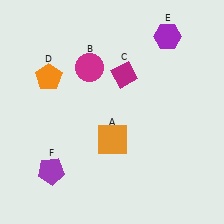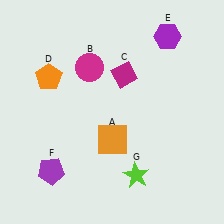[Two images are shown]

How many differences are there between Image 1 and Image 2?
There is 1 difference between the two images.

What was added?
A lime star (G) was added in Image 2.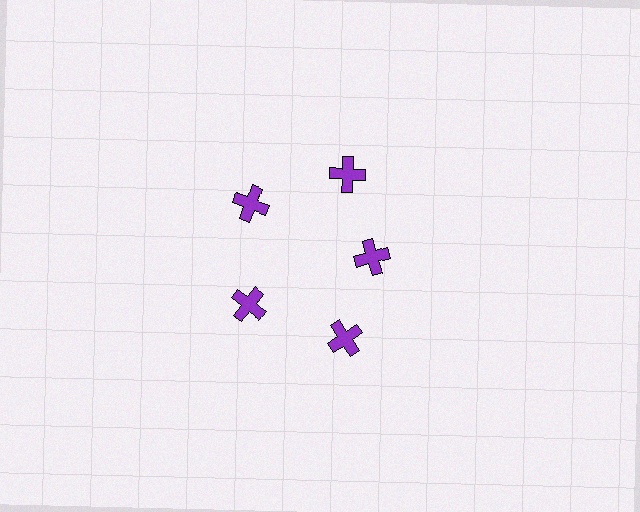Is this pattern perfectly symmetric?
No. The 5 purple crosses are arranged in a ring, but one element near the 3 o'clock position is pulled inward toward the center, breaking the 5-fold rotational symmetry.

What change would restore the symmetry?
The symmetry would be restored by moving it outward, back onto the ring so that all 5 crosses sit at equal angles and equal distance from the center.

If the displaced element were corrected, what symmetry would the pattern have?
It would have 5-fold rotational symmetry — the pattern would map onto itself every 72 degrees.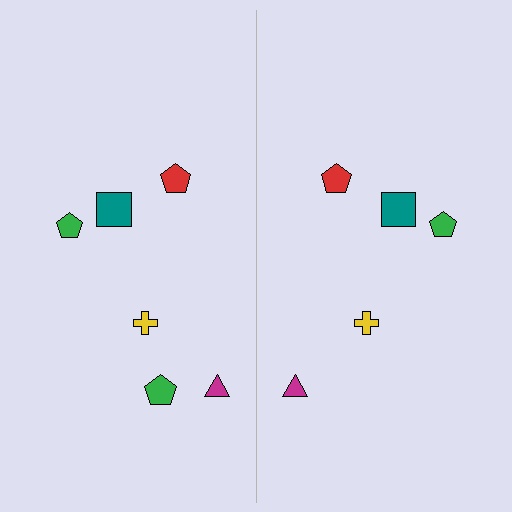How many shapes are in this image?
There are 11 shapes in this image.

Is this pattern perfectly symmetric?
No, the pattern is not perfectly symmetric. A green pentagon is missing from the right side.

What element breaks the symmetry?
A green pentagon is missing from the right side.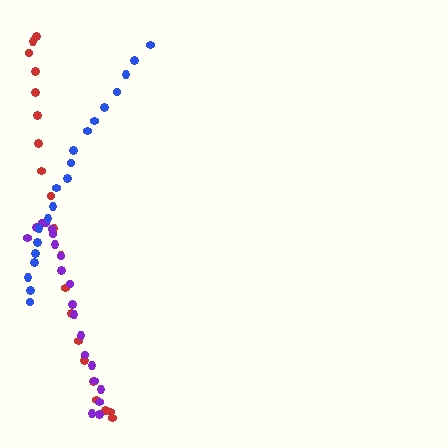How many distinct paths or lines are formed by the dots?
There are 3 distinct paths.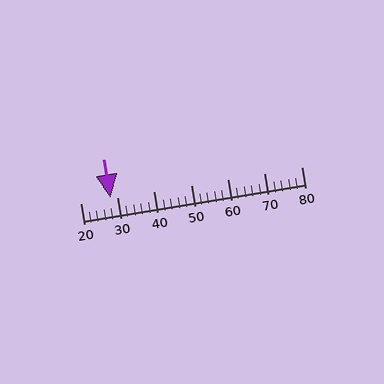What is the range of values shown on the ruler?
The ruler shows values from 20 to 80.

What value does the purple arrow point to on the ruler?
The purple arrow points to approximately 28.